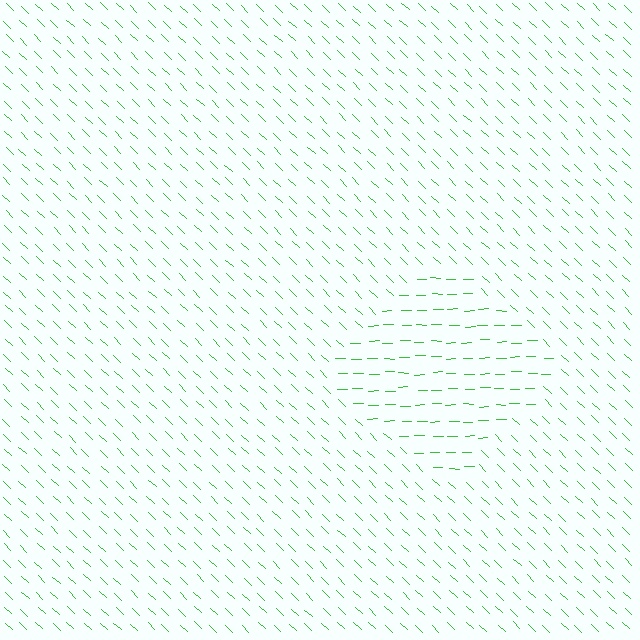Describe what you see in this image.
The image is filled with small green line segments. A diamond region in the image has lines oriented differently from the surrounding lines, creating a visible texture boundary.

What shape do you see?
I see a diamond.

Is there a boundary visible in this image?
Yes, there is a texture boundary formed by a change in line orientation.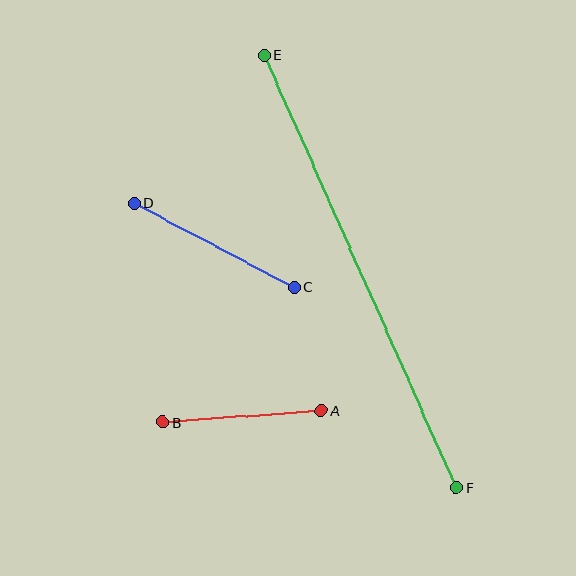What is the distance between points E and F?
The distance is approximately 474 pixels.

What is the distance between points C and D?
The distance is approximately 181 pixels.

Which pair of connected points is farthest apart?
Points E and F are farthest apart.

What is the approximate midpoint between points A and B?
The midpoint is at approximately (242, 416) pixels.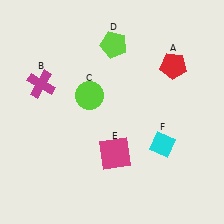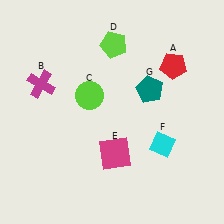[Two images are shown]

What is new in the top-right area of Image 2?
A teal pentagon (G) was added in the top-right area of Image 2.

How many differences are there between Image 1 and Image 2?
There is 1 difference between the two images.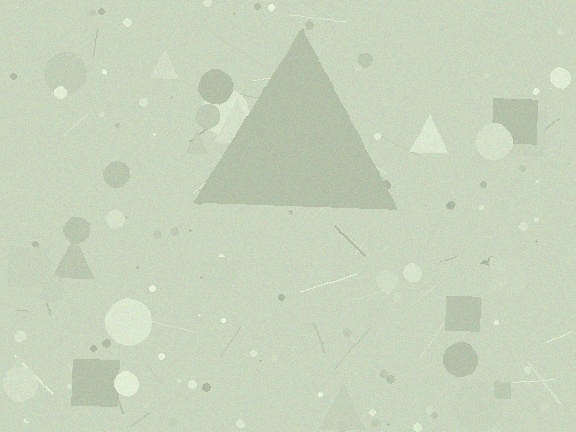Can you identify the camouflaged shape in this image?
The camouflaged shape is a triangle.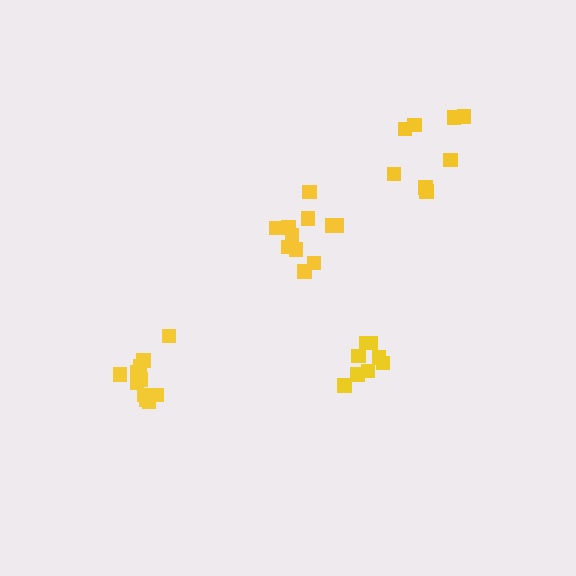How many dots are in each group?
Group 1: 12 dots, Group 2: 11 dots, Group 3: 8 dots, Group 4: 8 dots (39 total).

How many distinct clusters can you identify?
There are 4 distinct clusters.